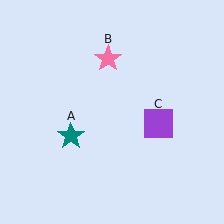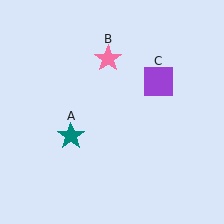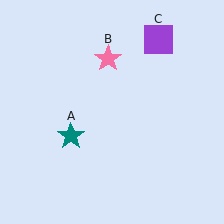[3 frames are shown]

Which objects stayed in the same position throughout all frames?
Teal star (object A) and pink star (object B) remained stationary.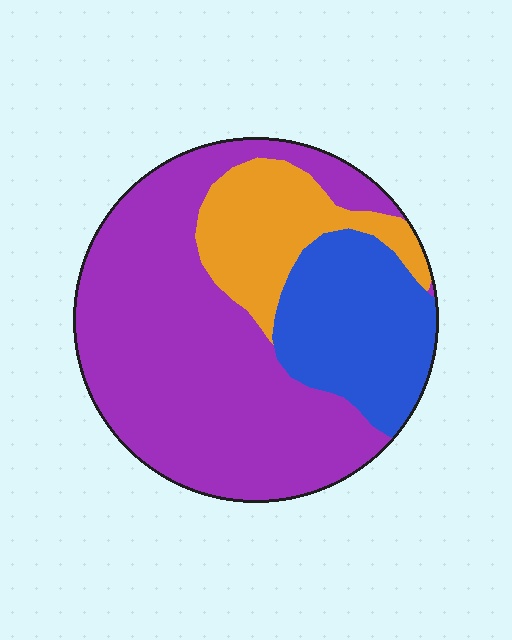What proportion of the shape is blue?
Blue covers about 25% of the shape.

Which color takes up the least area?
Orange, at roughly 15%.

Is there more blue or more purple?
Purple.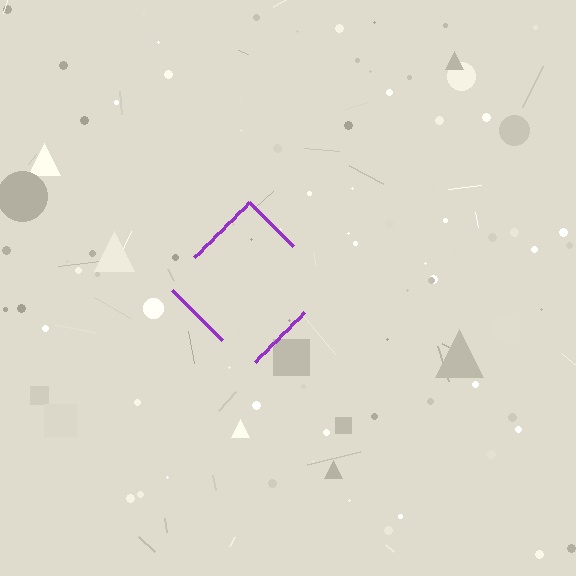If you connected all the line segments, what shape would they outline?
They would outline a diamond.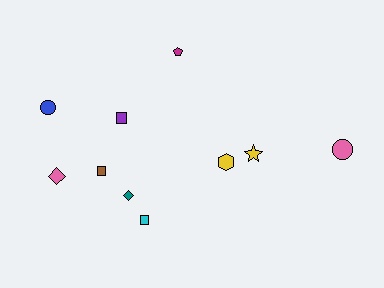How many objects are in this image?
There are 10 objects.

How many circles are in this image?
There are 2 circles.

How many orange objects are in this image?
There are no orange objects.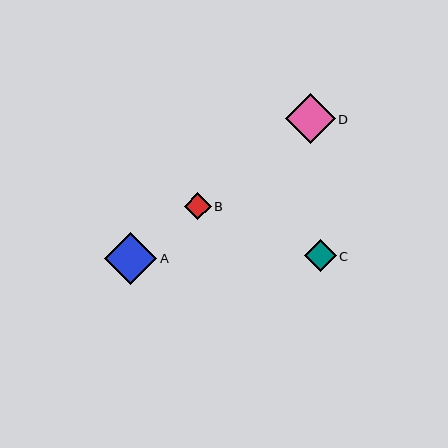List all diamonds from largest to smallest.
From largest to smallest: A, D, C, B.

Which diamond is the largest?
Diamond A is the largest with a size of approximately 52 pixels.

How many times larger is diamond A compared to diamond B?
Diamond A is approximately 1.9 times the size of diamond B.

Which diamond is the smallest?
Diamond B is the smallest with a size of approximately 27 pixels.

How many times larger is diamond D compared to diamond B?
Diamond D is approximately 1.8 times the size of diamond B.